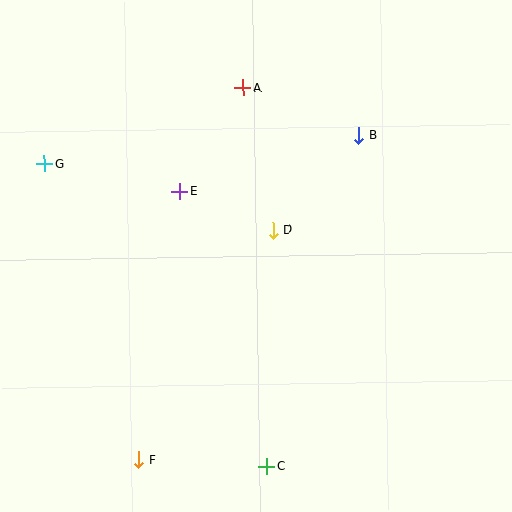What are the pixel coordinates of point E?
Point E is at (180, 191).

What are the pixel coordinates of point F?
Point F is at (139, 460).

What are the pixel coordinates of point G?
Point G is at (44, 164).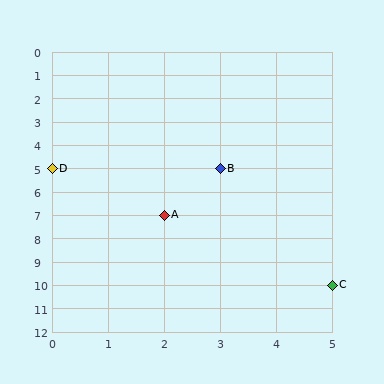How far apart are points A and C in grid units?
Points A and C are 3 columns and 3 rows apart (about 4.2 grid units diagonally).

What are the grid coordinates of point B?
Point B is at grid coordinates (3, 5).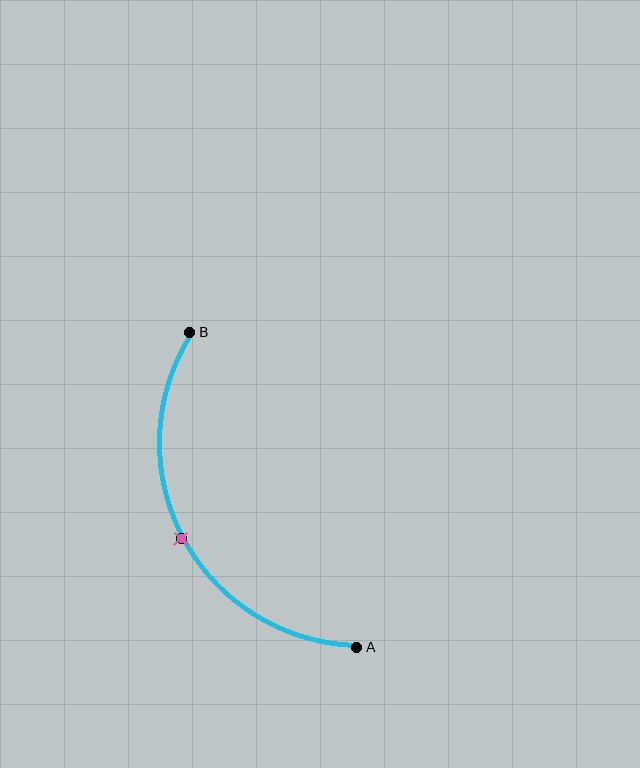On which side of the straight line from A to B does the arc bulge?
The arc bulges to the left of the straight line connecting A and B.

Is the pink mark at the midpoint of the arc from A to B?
Yes. The pink mark lies on the arc at equal arc-length from both A and B — it is the arc midpoint.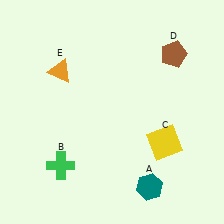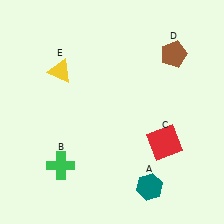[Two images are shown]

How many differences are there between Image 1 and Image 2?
There are 2 differences between the two images.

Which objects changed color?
C changed from yellow to red. E changed from orange to yellow.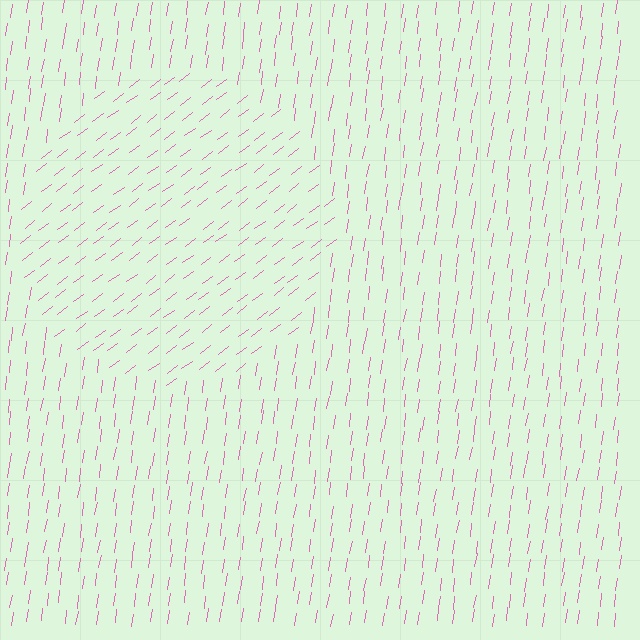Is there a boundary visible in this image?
Yes, there is a texture boundary formed by a change in line orientation.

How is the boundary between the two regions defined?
The boundary is defined purely by a change in line orientation (approximately 45 degrees difference). All lines are the same color and thickness.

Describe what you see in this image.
The image is filled with small pink line segments. A circle region in the image has lines oriented differently from the surrounding lines, creating a visible texture boundary.